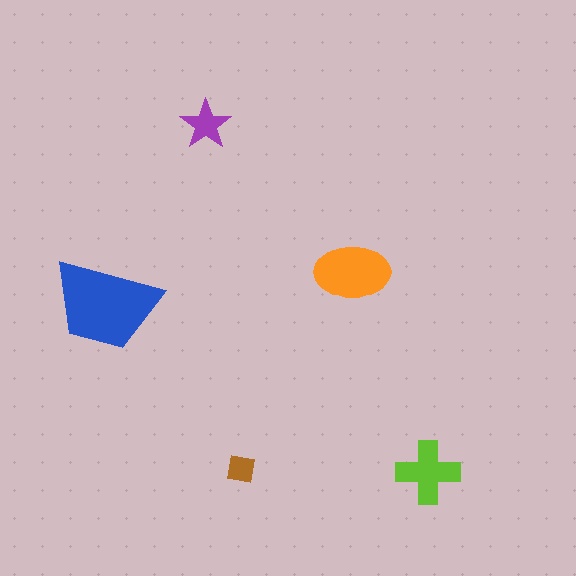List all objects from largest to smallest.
The blue trapezoid, the orange ellipse, the lime cross, the purple star, the brown square.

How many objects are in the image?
There are 5 objects in the image.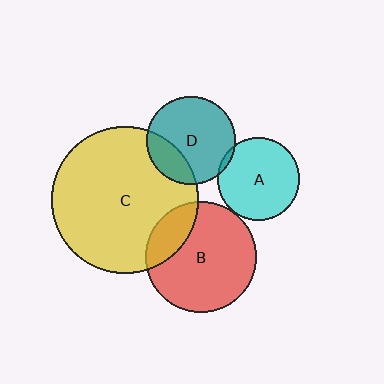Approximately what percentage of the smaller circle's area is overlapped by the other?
Approximately 20%.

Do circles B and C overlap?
Yes.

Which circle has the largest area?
Circle C (yellow).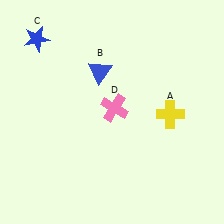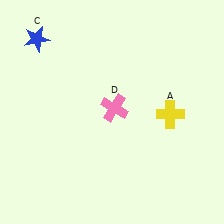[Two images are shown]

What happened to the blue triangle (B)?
The blue triangle (B) was removed in Image 2. It was in the top-left area of Image 1.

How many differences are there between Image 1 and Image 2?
There is 1 difference between the two images.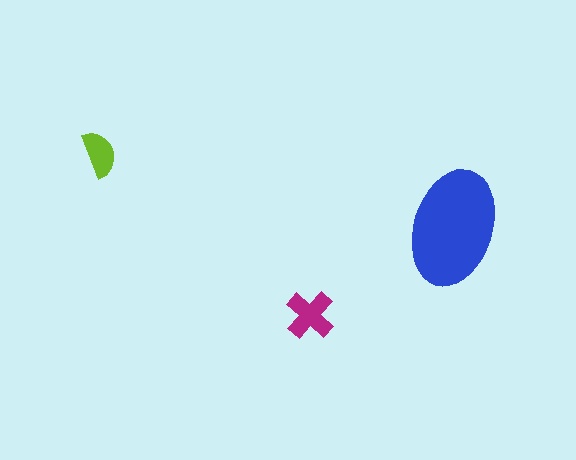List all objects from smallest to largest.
The lime semicircle, the magenta cross, the blue ellipse.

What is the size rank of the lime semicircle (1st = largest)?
3rd.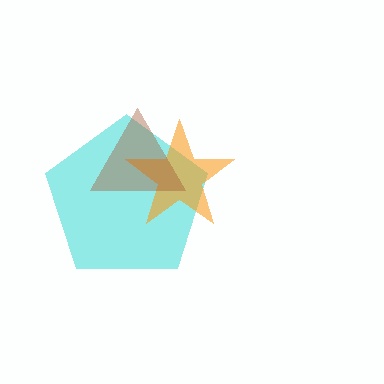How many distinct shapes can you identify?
There are 3 distinct shapes: a cyan pentagon, an orange star, a brown triangle.